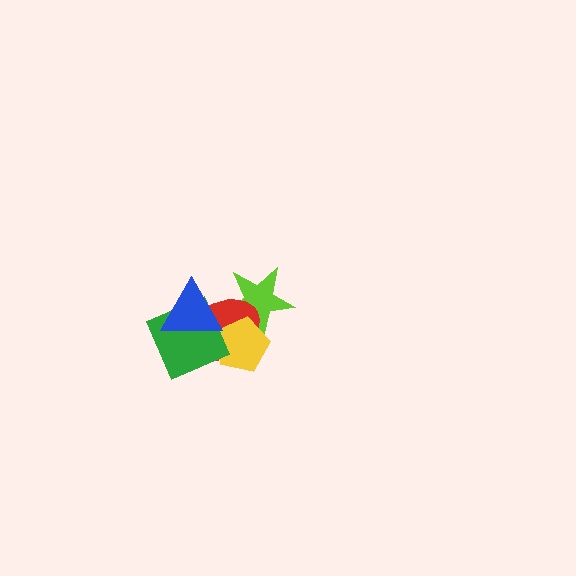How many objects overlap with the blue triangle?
2 objects overlap with the blue triangle.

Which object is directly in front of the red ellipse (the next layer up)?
The yellow pentagon is directly in front of the red ellipse.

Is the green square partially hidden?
Yes, it is partially covered by another shape.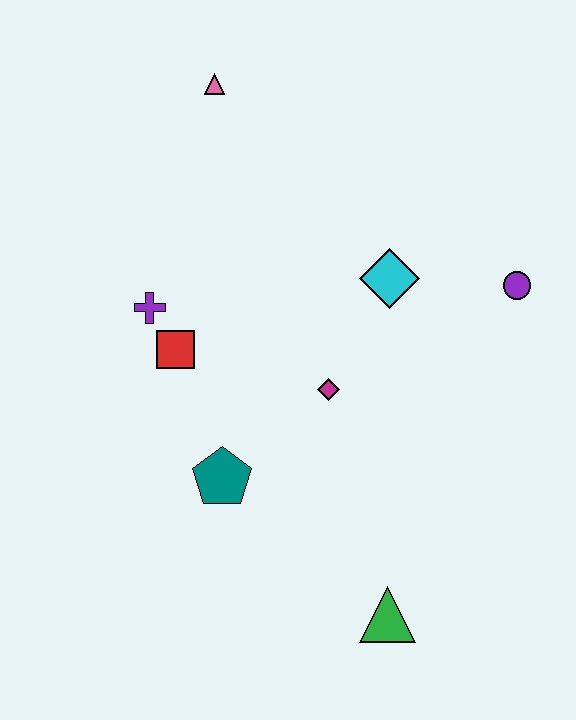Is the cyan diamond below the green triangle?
No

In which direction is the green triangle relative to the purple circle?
The green triangle is below the purple circle.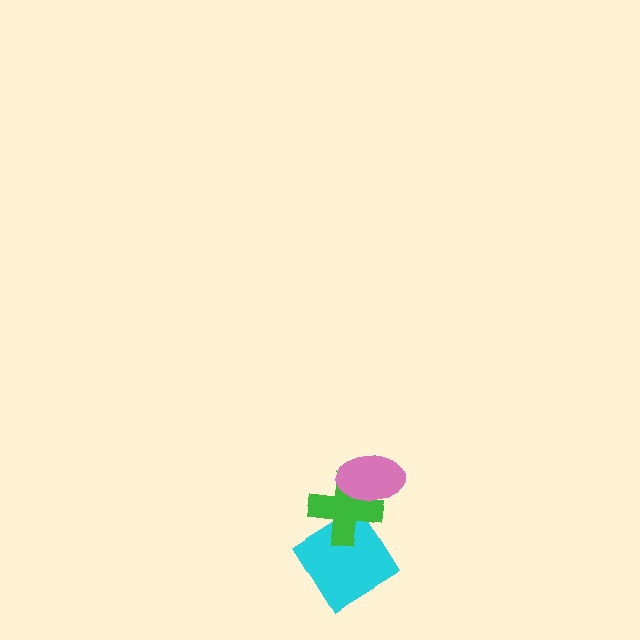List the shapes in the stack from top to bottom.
From top to bottom: the pink ellipse, the green cross, the cyan diamond.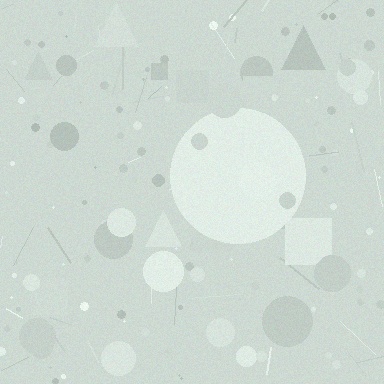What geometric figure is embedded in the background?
A circle is embedded in the background.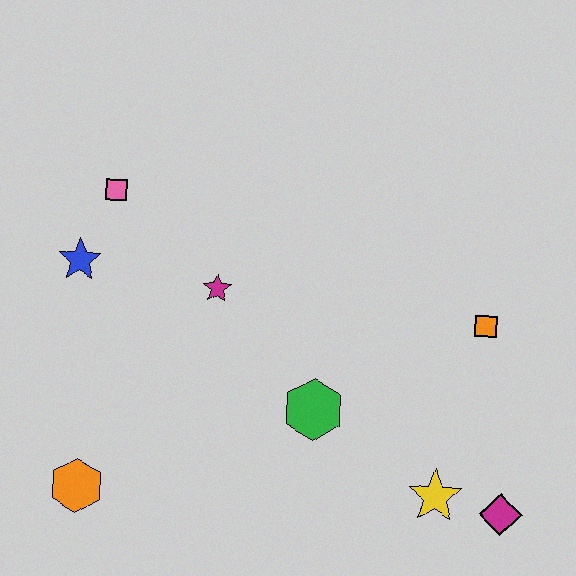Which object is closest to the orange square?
The yellow star is closest to the orange square.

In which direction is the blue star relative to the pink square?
The blue star is below the pink square.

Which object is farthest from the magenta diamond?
The pink square is farthest from the magenta diamond.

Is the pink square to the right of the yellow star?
No